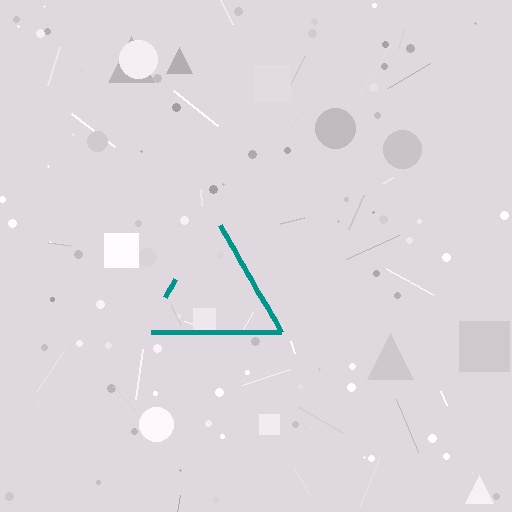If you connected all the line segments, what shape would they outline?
They would outline a triangle.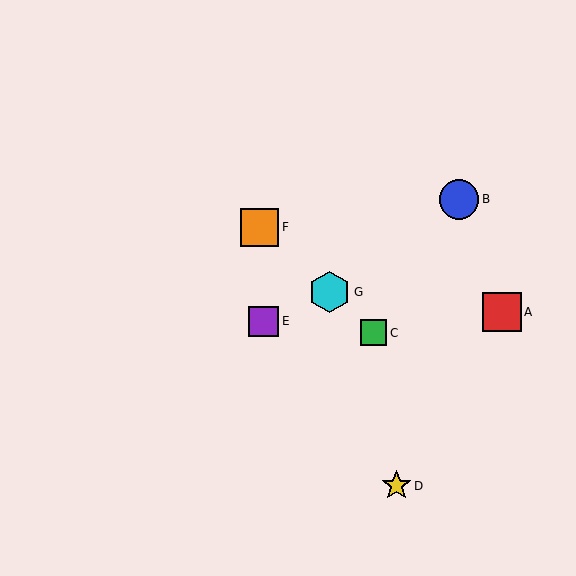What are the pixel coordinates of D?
Object D is at (397, 486).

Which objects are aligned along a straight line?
Objects C, F, G are aligned along a straight line.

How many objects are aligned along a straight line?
3 objects (C, F, G) are aligned along a straight line.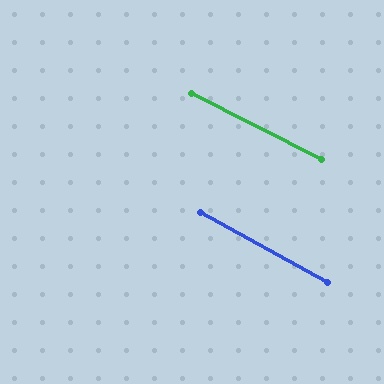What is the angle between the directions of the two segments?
Approximately 2 degrees.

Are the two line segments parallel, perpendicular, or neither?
Parallel — their directions differ by only 1.6°.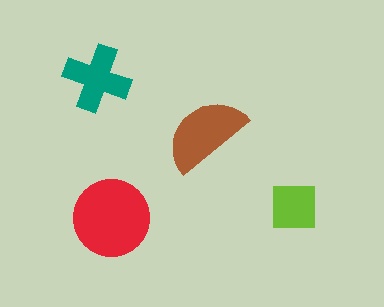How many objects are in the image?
There are 4 objects in the image.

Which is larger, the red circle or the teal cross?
The red circle.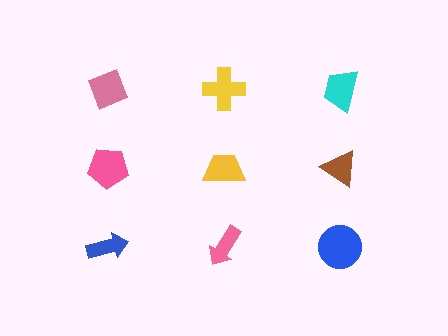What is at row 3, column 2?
A pink arrow.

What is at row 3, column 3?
A blue circle.